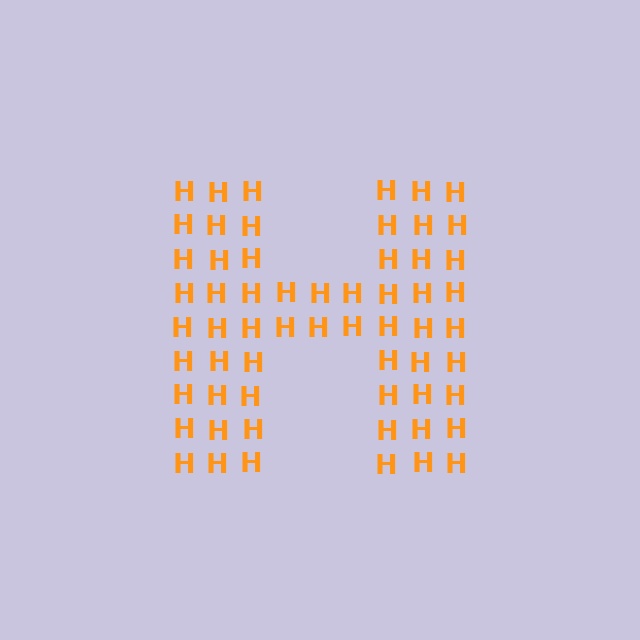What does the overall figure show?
The overall figure shows the letter H.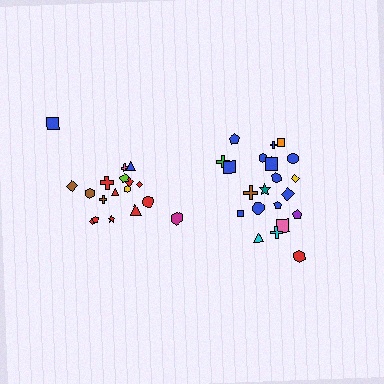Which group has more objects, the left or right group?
The right group.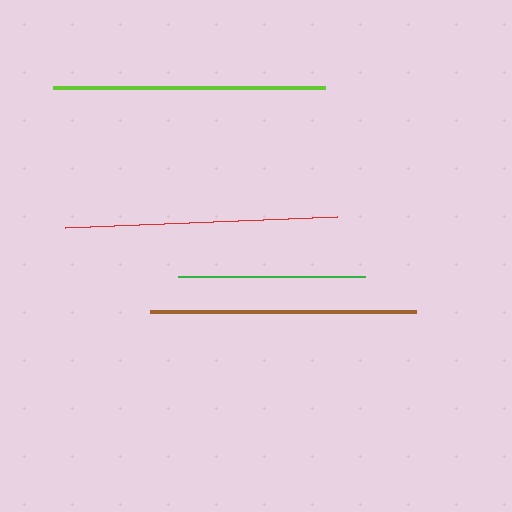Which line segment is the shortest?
The green line is the shortest at approximately 187 pixels.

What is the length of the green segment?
The green segment is approximately 187 pixels long.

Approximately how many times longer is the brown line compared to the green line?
The brown line is approximately 1.4 times the length of the green line.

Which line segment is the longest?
The lime line is the longest at approximately 272 pixels.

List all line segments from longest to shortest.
From longest to shortest: lime, red, brown, green.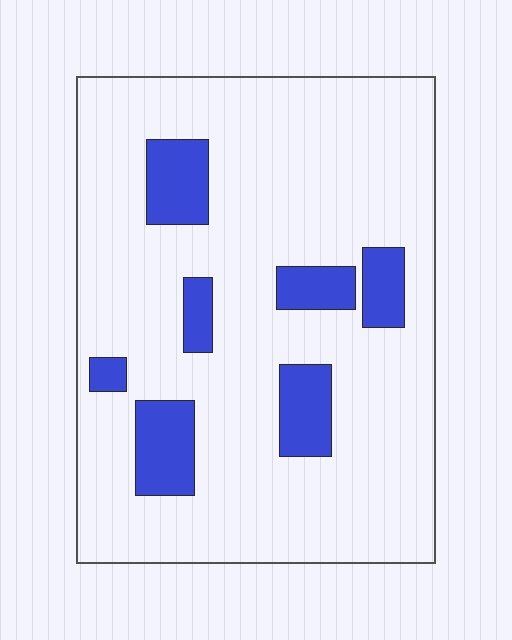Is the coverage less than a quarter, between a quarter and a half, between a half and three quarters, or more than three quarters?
Less than a quarter.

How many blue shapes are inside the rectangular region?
7.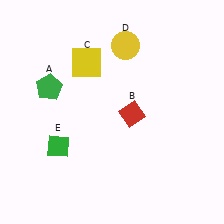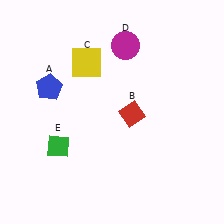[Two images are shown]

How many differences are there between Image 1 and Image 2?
There are 2 differences between the two images.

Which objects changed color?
A changed from green to blue. D changed from yellow to magenta.